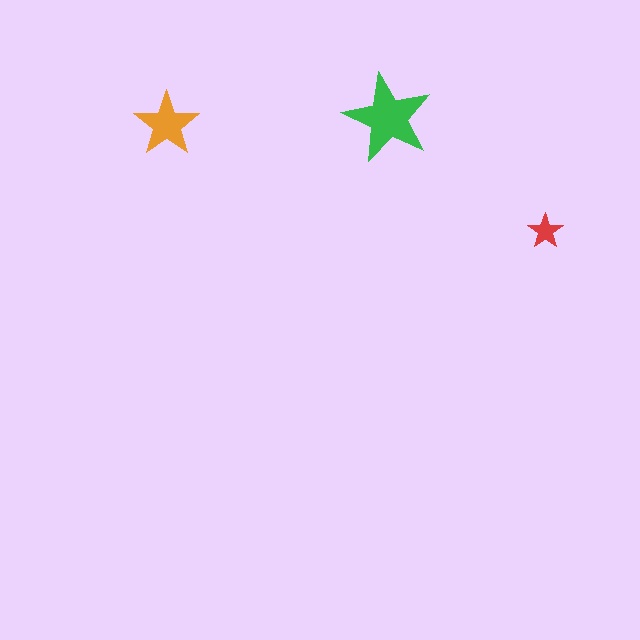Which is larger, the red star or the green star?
The green one.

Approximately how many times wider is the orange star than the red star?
About 2 times wider.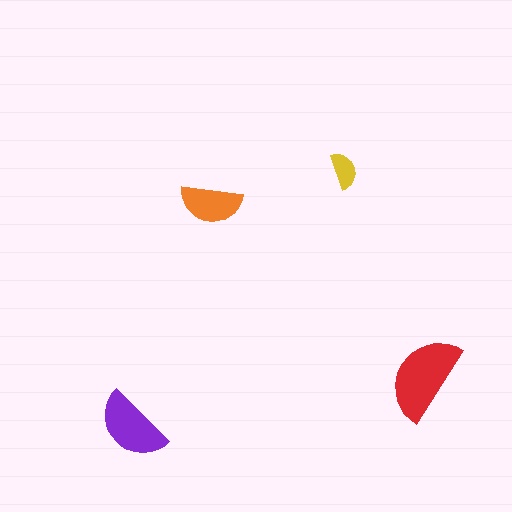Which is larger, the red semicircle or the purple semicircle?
The red one.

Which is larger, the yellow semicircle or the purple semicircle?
The purple one.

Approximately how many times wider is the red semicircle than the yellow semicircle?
About 2.5 times wider.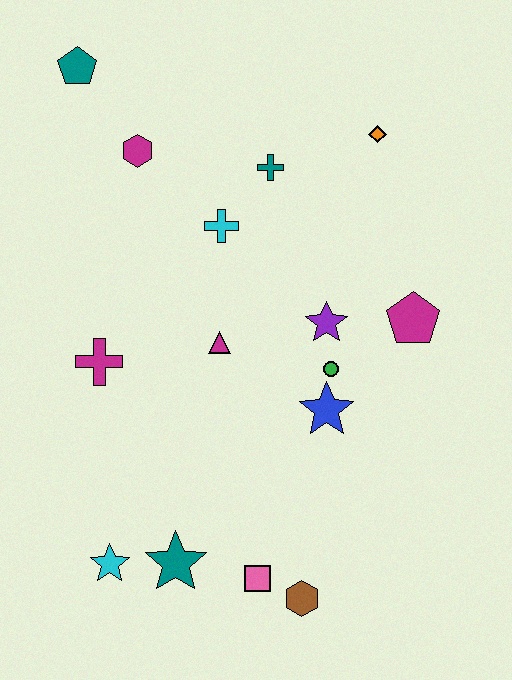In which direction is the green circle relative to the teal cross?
The green circle is below the teal cross.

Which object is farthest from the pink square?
The teal pentagon is farthest from the pink square.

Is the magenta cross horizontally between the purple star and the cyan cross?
No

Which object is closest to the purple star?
The green circle is closest to the purple star.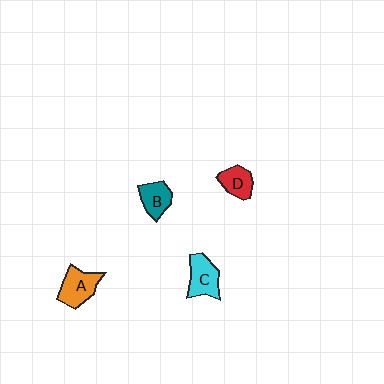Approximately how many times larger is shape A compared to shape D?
Approximately 1.4 times.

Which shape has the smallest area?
Shape D (red).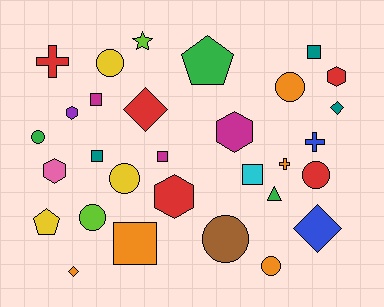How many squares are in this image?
There are 6 squares.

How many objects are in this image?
There are 30 objects.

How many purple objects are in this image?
There is 1 purple object.